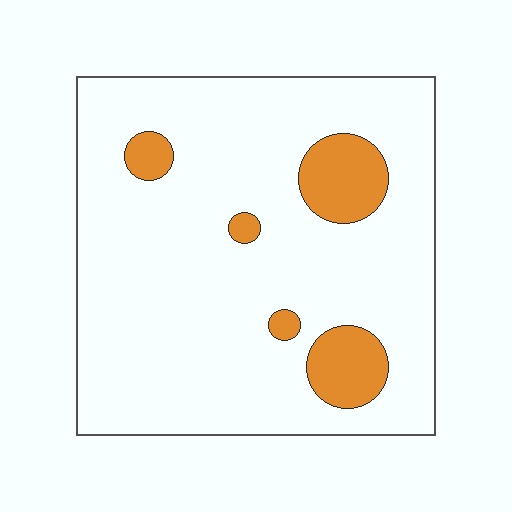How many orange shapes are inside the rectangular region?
5.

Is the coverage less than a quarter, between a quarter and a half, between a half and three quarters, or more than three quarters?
Less than a quarter.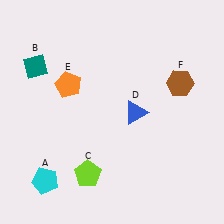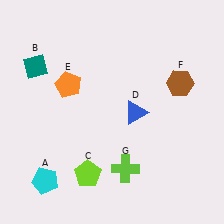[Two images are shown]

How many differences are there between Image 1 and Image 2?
There is 1 difference between the two images.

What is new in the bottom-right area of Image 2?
A lime cross (G) was added in the bottom-right area of Image 2.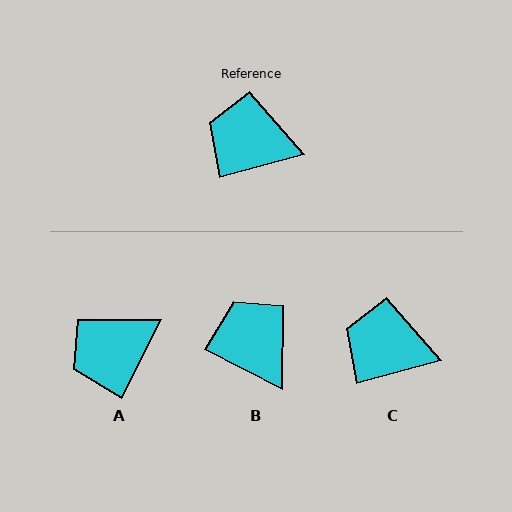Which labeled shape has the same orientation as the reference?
C.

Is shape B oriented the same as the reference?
No, it is off by about 42 degrees.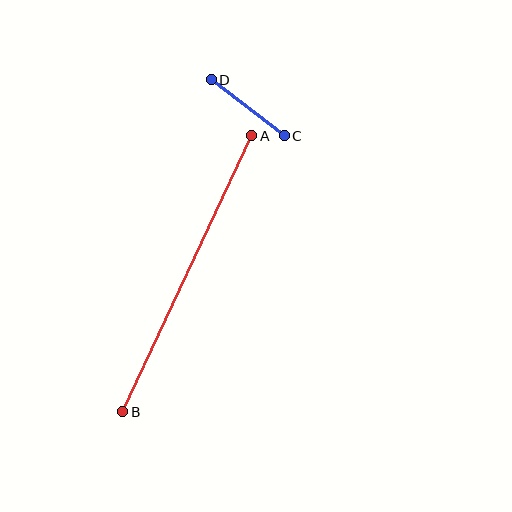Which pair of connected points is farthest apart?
Points A and B are farthest apart.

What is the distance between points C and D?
The distance is approximately 92 pixels.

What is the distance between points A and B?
The distance is approximately 305 pixels.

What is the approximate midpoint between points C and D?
The midpoint is at approximately (248, 108) pixels.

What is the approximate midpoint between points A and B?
The midpoint is at approximately (187, 274) pixels.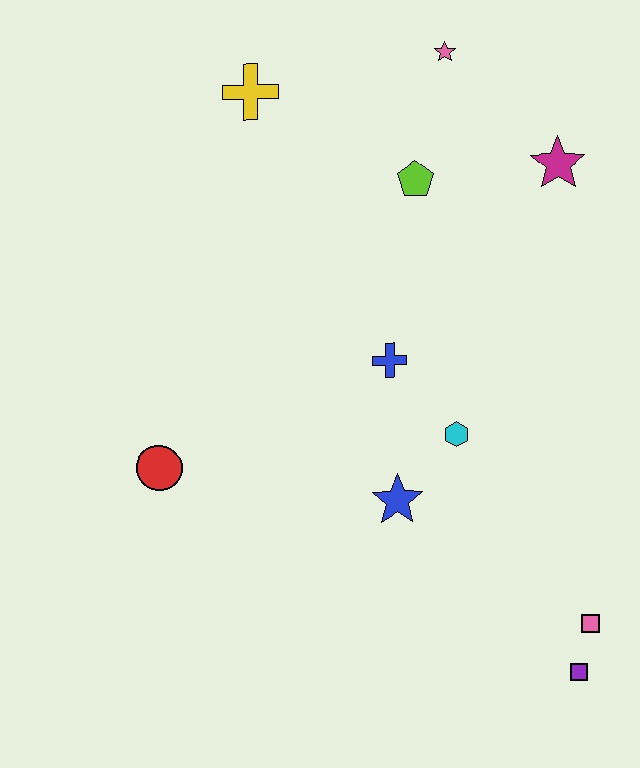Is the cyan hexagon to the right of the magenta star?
No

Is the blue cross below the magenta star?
Yes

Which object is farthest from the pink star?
The purple square is farthest from the pink star.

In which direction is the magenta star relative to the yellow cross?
The magenta star is to the right of the yellow cross.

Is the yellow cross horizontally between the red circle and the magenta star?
Yes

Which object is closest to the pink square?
The purple square is closest to the pink square.